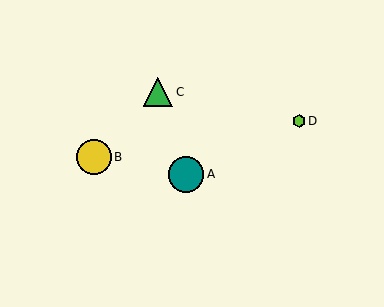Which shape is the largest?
The yellow circle (labeled B) is the largest.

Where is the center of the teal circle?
The center of the teal circle is at (186, 174).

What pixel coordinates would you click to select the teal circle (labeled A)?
Click at (186, 174) to select the teal circle A.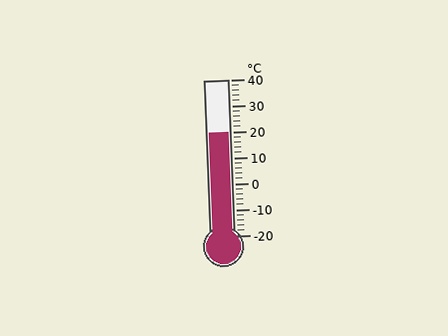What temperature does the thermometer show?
The thermometer shows approximately 20°C.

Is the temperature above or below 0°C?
The temperature is above 0°C.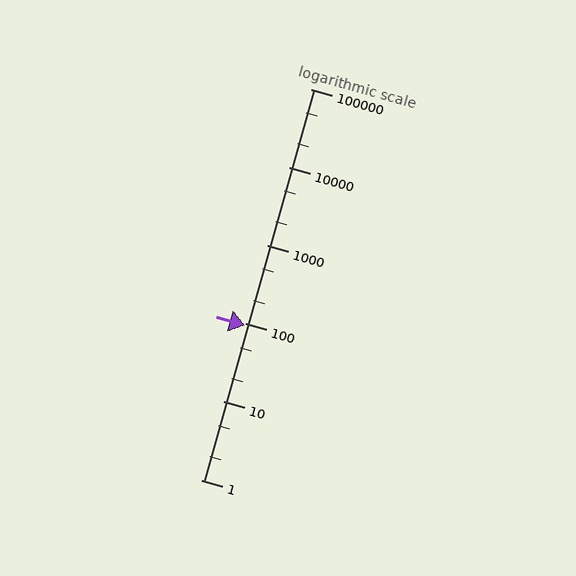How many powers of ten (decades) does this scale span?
The scale spans 5 decades, from 1 to 100000.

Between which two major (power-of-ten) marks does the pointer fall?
The pointer is between 10 and 100.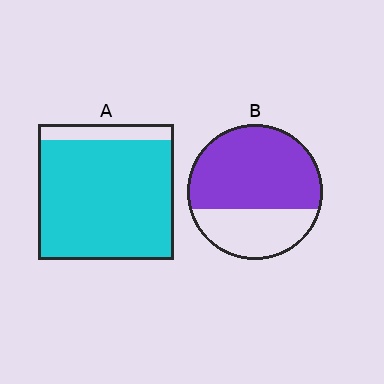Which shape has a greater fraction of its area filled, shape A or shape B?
Shape A.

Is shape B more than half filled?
Yes.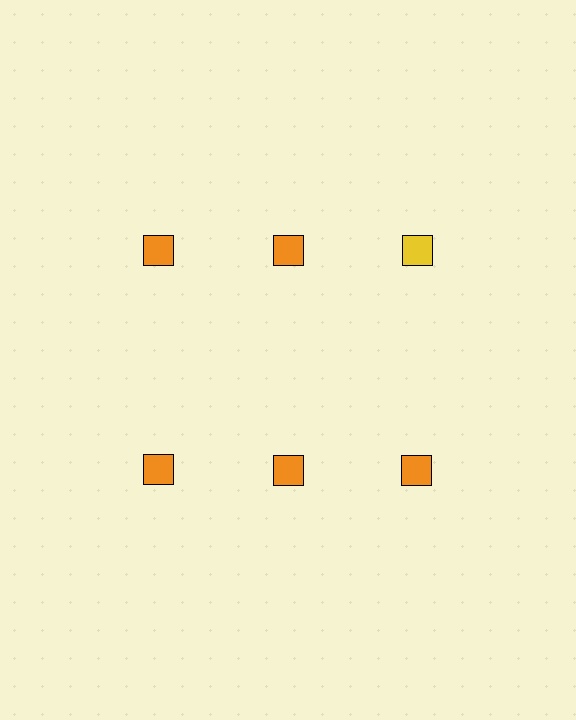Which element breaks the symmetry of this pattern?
The yellow square in the top row, center column breaks the symmetry. All other shapes are orange squares.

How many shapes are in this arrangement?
There are 6 shapes arranged in a grid pattern.